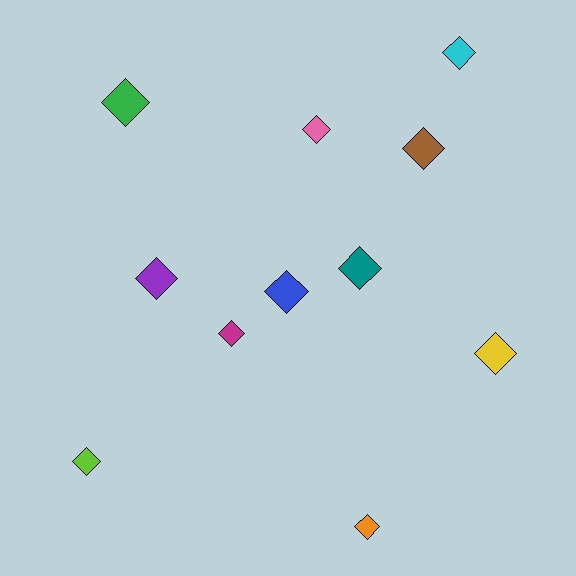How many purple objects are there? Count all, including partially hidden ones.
There is 1 purple object.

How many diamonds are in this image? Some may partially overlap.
There are 11 diamonds.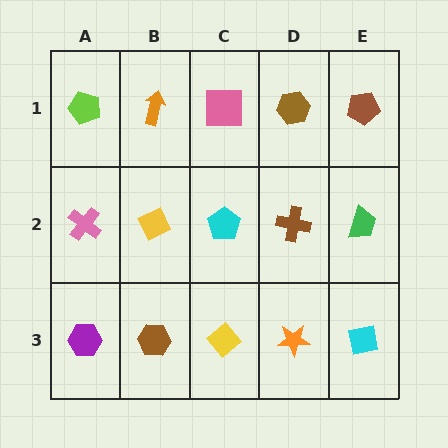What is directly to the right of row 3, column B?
A yellow diamond.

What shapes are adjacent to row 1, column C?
A cyan pentagon (row 2, column C), an orange arrow (row 1, column B), a brown hexagon (row 1, column D).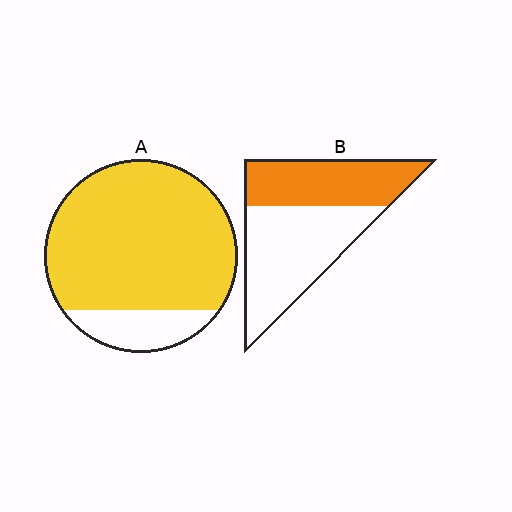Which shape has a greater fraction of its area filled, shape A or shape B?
Shape A.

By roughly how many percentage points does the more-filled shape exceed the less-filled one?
By roughly 40 percentage points (A over B).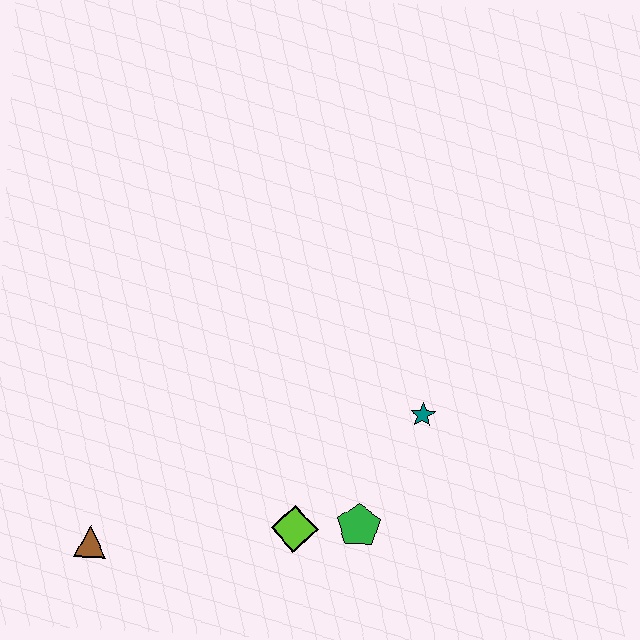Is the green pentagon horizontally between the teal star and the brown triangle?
Yes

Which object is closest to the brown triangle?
The lime diamond is closest to the brown triangle.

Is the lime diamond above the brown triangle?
Yes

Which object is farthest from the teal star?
The brown triangle is farthest from the teal star.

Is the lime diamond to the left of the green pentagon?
Yes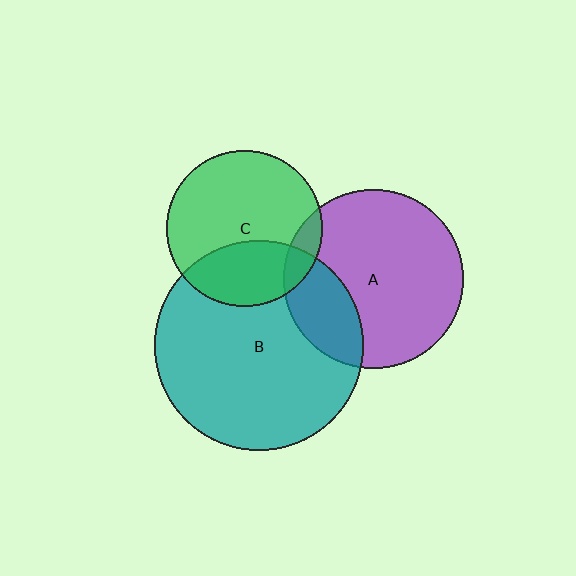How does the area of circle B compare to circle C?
Approximately 1.8 times.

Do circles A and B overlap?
Yes.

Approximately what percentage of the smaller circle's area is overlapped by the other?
Approximately 25%.